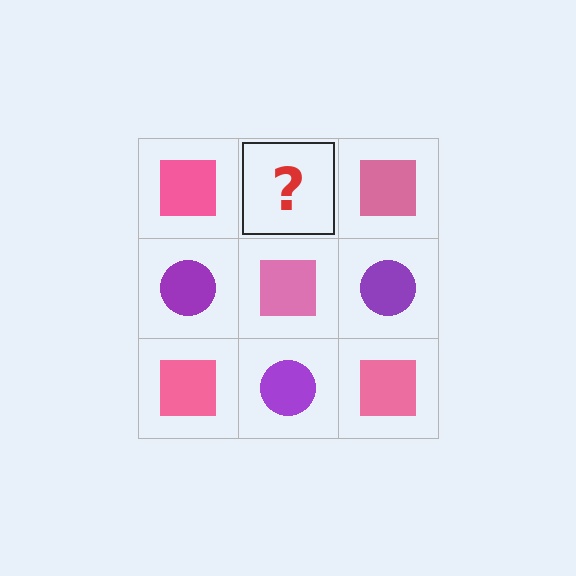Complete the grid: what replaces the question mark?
The question mark should be replaced with a purple circle.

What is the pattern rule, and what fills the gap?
The rule is that it alternates pink square and purple circle in a checkerboard pattern. The gap should be filled with a purple circle.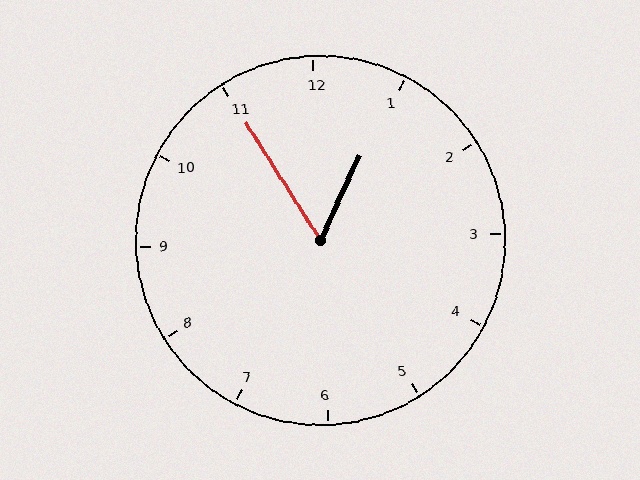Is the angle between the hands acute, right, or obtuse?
It is acute.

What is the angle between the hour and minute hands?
Approximately 58 degrees.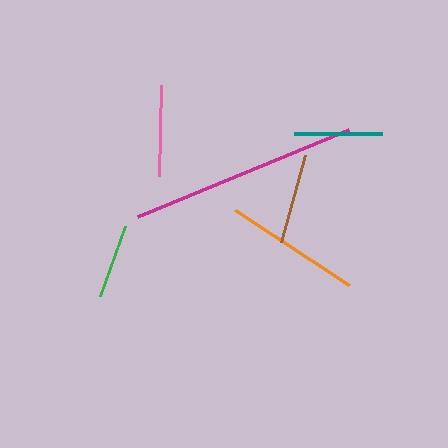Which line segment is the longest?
The magenta line is the longest at approximately 228 pixels.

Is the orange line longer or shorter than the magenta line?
The magenta line is longer than the orange line.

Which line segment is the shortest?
The green line is the shortest at approximately 75 pixels.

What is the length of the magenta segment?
The magenta segment is approximately 228 pixels long.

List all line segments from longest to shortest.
From longest to shortest: magenta, orange, pink, brown, teal, green.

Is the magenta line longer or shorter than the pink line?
The magenta line is longer than the pink line.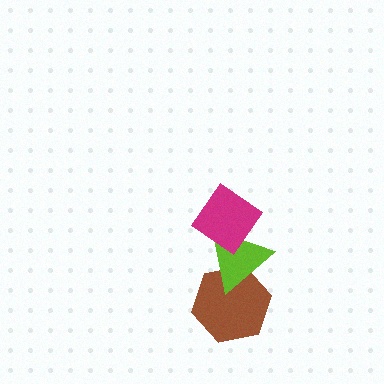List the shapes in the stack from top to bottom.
From top to bottom: the magenta diamond, the lime triangle, the brown hexagon.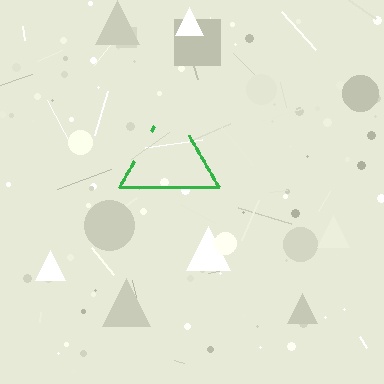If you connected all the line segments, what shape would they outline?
They would outline a triangle.